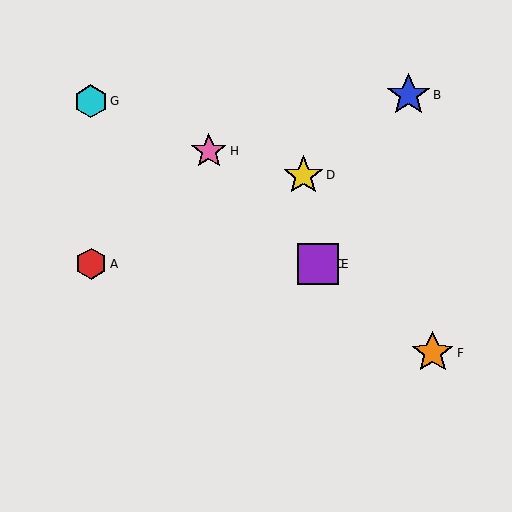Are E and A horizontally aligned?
Yes, both are at y≈264.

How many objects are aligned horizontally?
3 objects (A, C, E) are aligned horizontally.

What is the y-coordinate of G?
Object G is at y≈101.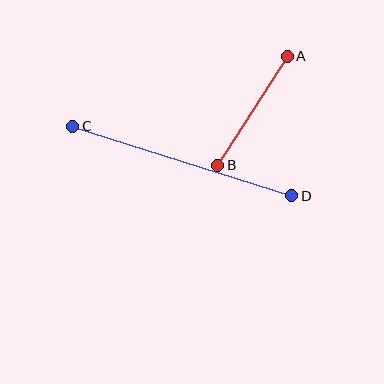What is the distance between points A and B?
The distance is approximately 130 pixels.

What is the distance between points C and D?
The distance is approximately 229 pixels.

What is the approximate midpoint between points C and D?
The midpoint is at approximately (182, 161) pixels.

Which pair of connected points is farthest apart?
Points C and D are farthest apart.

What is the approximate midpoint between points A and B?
The midpoint is at approximately (253, 111) pixels.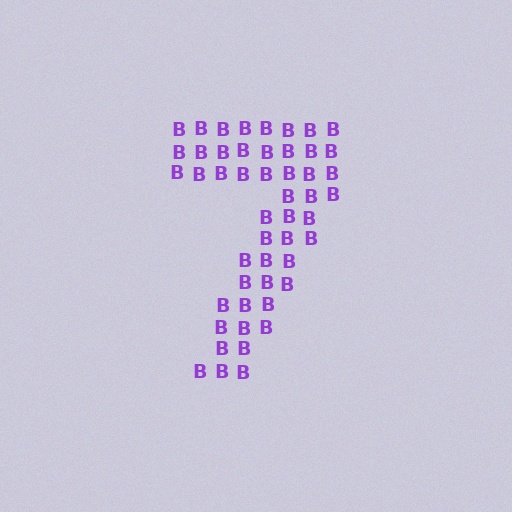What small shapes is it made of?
It is made of small letter B's.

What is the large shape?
The large shape is the digit 7.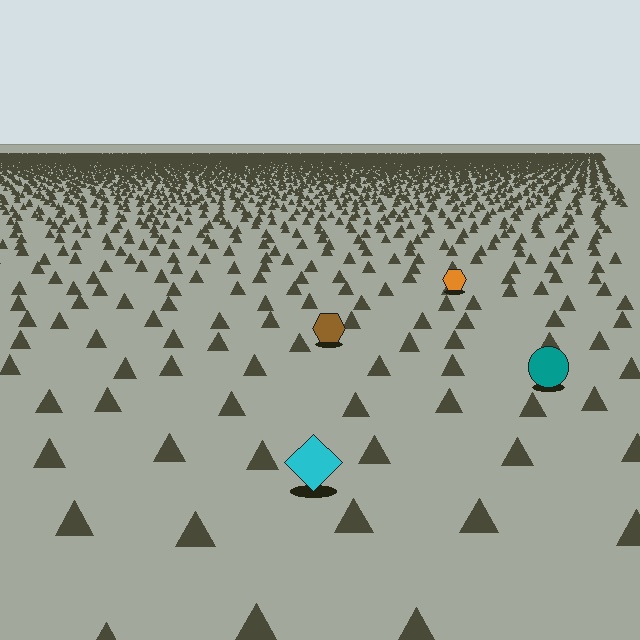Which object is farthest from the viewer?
The orange hexagon is farthest from the viewer. It appears smaller and the ground texture around it is denser.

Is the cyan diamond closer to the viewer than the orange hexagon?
Yes. The cyan diamond is closer — you can tell from the texture gradient: the ground texture is coarser near it.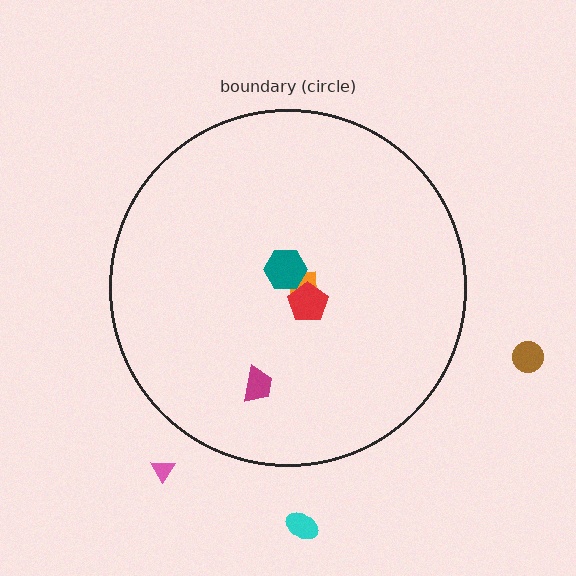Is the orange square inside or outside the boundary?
Inside.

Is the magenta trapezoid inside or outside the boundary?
Inside.